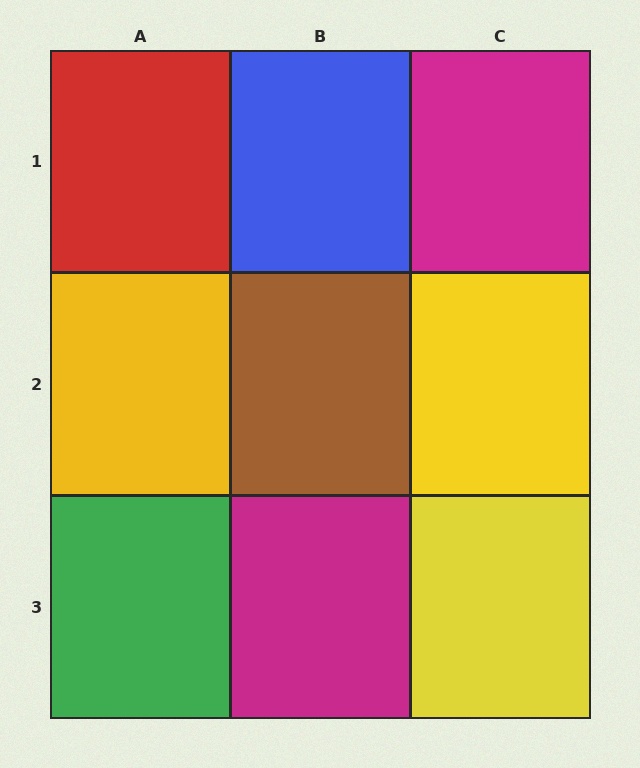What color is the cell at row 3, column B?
Magenta.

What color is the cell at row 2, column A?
Yellow.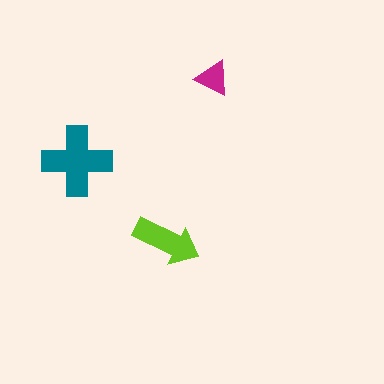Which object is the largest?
The teal cross.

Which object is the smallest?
The magenta triangle.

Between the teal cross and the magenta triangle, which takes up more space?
The teal cross.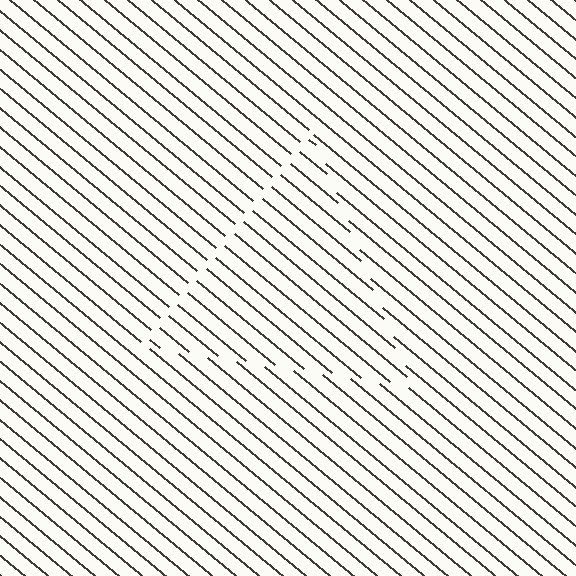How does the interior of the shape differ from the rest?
The interior of the shape contains the same grating, shifted by half a period — the contour is defined by the phase discontinuity where line-ends from the inner and outer gratings abut.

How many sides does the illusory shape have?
3 sides — the line-ends trace a triangle.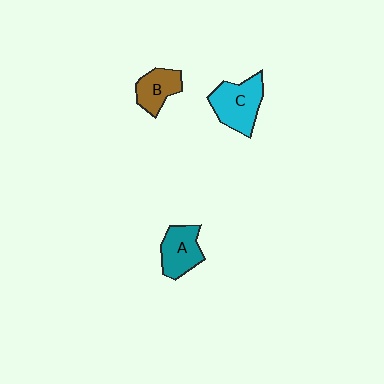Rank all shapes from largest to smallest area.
From largest to smallest: C (cyan), A (teal), B (brown).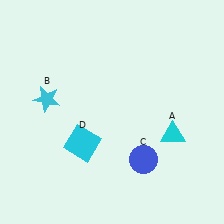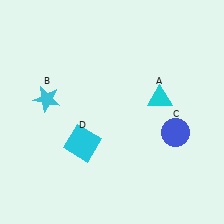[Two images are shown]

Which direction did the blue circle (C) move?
The blue circle (C) moved right.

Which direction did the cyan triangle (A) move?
The cyan triangle (A) moved up.